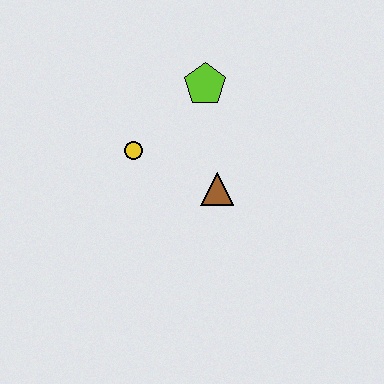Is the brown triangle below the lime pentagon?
Yes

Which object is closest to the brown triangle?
The yellow circle is closest to the brown triangle.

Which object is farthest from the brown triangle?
The lime pentagon is farthest from the brown triangle.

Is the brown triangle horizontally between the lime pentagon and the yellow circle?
No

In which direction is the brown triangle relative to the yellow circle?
The brown triangle is to the right of the yellow circle.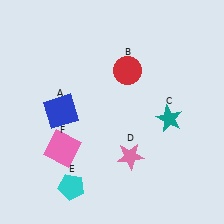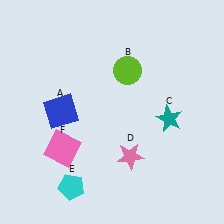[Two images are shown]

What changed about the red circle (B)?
In Image 1, B is red. In Image 2, it changed to lime.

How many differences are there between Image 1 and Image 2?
There is 1 difference between the two images.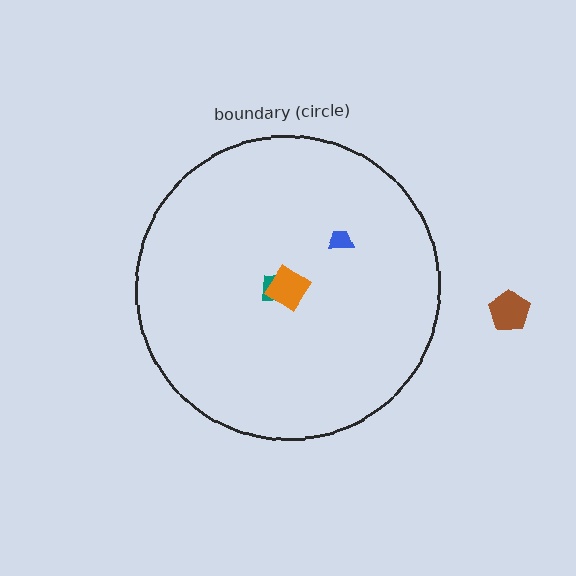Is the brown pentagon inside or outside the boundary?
Outside.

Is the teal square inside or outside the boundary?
Inside.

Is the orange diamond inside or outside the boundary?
Inside.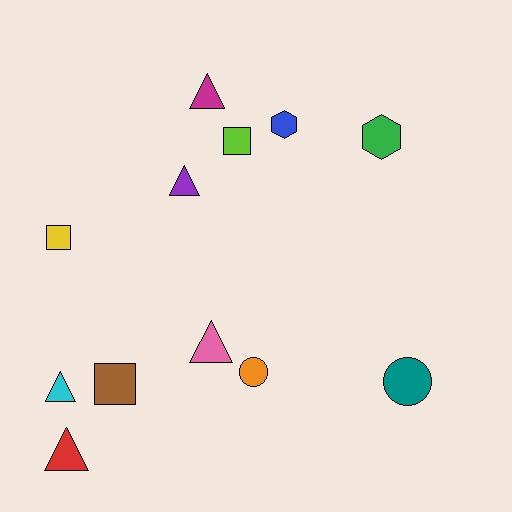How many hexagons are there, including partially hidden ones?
There are 2 hexagons.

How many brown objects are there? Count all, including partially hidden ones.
There is 1 brown object.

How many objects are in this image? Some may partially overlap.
There are 12 objects.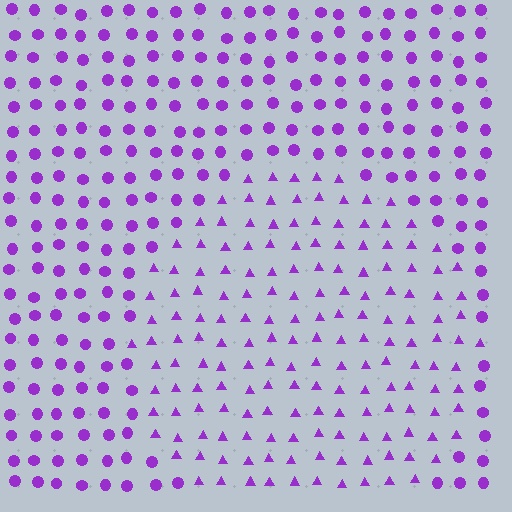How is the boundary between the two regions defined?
The boundary is defined by a change in element shape: triangles inside vs. circles outside. All elements share the same color and spacing.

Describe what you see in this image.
The image is filled with small purple elements arranged in a uniform grid. A circle-shaped region contains triangles, while the surrounding area contains circles. The boundary is defined purely by the change in element shape.